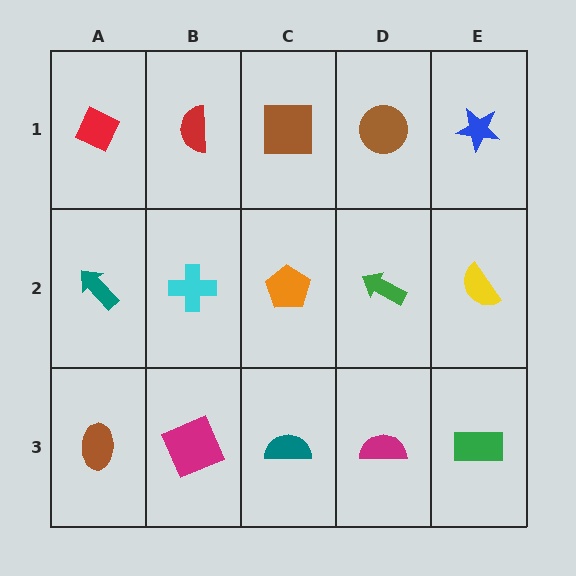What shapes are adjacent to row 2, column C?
A brown square (row 1, column C), a teal semicircle (row 3, column C), a cyan cross (row 2, column B), a green arrow (row 2, column D).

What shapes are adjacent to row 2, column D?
A brown circle (row 1, column D), a magenta semicircle (row 3, column D), an orange pentagon (row 2, column C), a yellow semicircle (row 2, column E).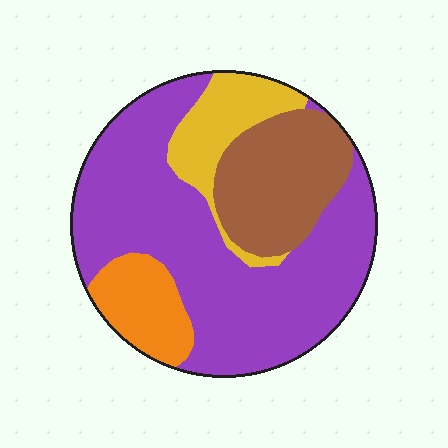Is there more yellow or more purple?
Purple.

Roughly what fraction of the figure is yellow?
Yellow covers 12% of the figure.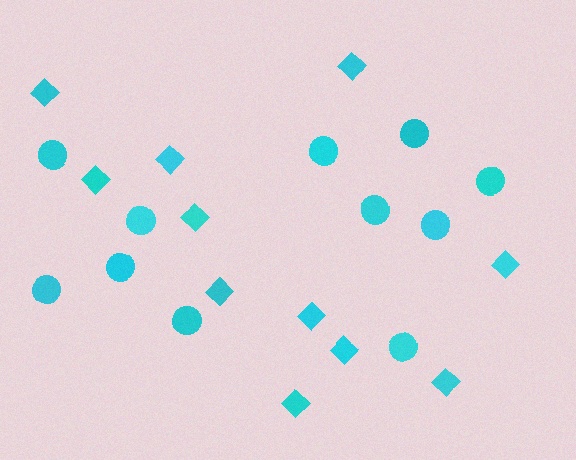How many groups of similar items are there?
There are 2 groups: one group of diamonds (11) and one group of circles (11).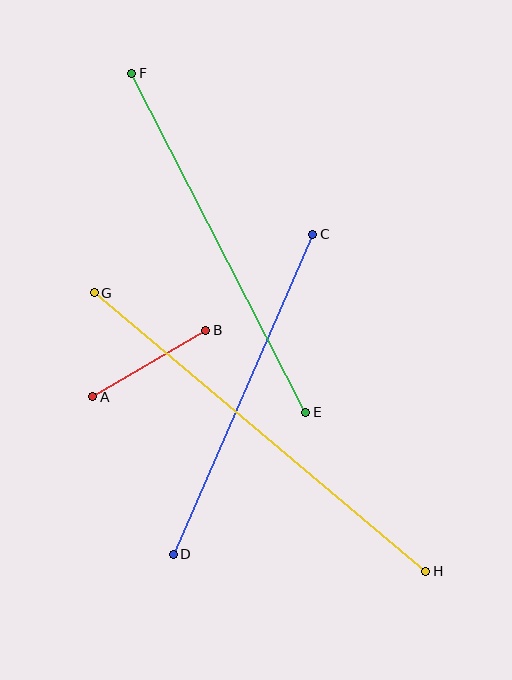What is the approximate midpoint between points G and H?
The midpoint is at approximately (260, 432) pixels.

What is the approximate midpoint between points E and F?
The midpoint is at approximately (219, 243) pixels.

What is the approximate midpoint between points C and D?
The midpoint is at approximately (243, 394) pixels.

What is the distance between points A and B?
The distance is approximately 131 pixels.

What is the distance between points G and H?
The distance is approximately 432 pixels.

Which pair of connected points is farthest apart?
Points G and H are farthest apart.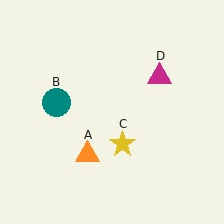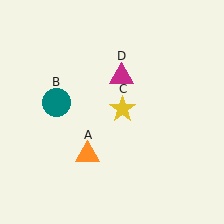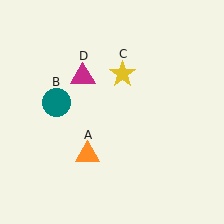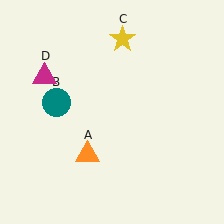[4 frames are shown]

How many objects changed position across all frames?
2 objects changed position: yellow star (object C), magenta triangle (object D).